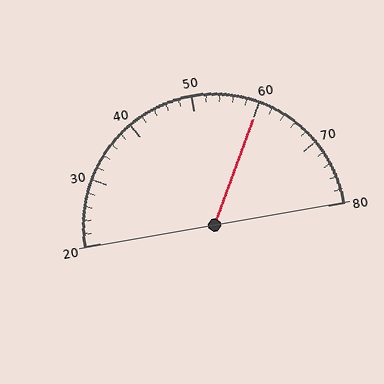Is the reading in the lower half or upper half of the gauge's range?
The reading is in the upper half of the range (20 to 80).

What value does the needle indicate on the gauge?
The needle indicates approximately 60.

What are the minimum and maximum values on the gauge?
The gauge ranges from 20 to 80.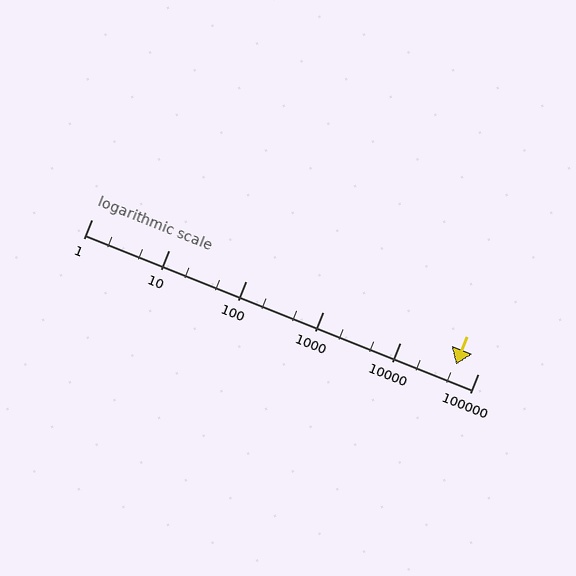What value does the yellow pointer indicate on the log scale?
The pointer indicates approximately 52000.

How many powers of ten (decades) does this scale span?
The scale spans 5 decades, from 1 to 100000.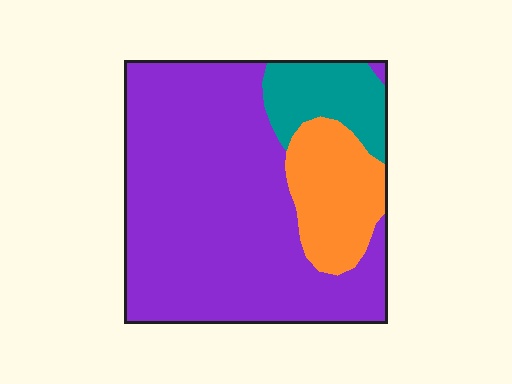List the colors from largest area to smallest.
From largest to smallest: purple, orange, teal.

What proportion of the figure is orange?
Orange covers 17% of the figure.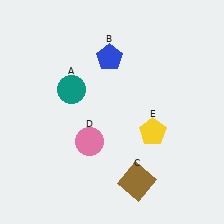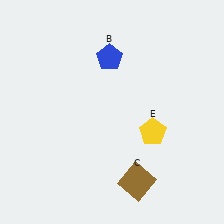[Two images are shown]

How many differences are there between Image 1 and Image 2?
There are 2 differences between the two images.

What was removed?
The teal circle (A), the pink circle (D) were removed in Image 2.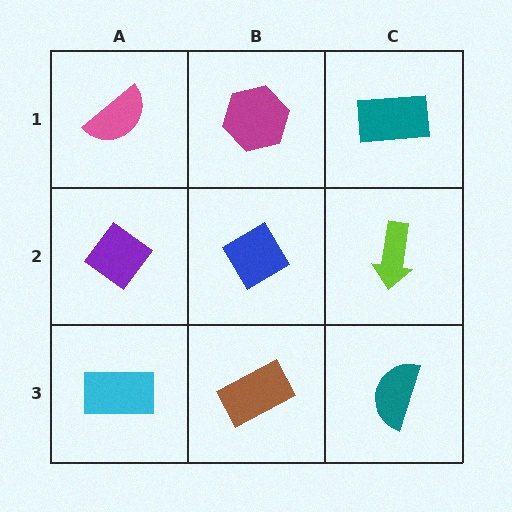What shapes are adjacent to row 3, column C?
A lime arrow (row 2, column C), a brown rectangle (row 3, column B).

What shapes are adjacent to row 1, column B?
A blue diamond (row 2, column B), a pink semicircle (row 1, column A), a teal rectangle (row 1, column C).